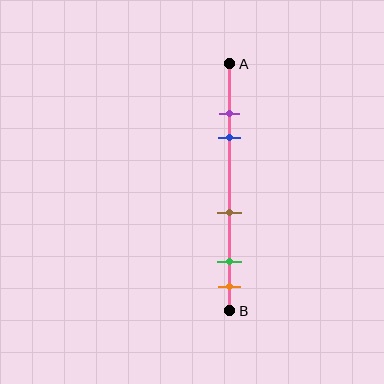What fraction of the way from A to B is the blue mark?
The blue mark is approximately 30% (0.3) of the way from A to B.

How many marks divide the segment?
There are 5 marks dividing the segment.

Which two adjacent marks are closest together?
The purple and blue marks are the closest adjacent pair.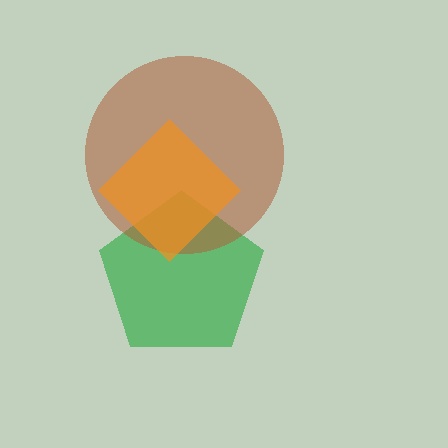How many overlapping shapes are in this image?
There are 3 overlapping shapes in the image.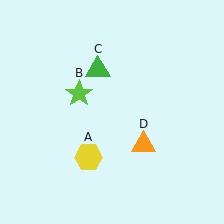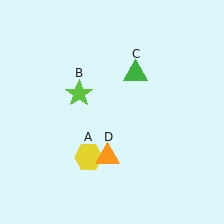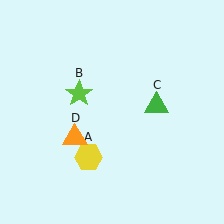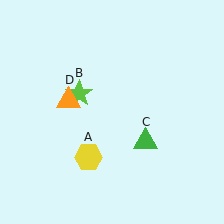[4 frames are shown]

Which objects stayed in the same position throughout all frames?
Yellow hexagon (object A) and lime star (object B) remained stationary.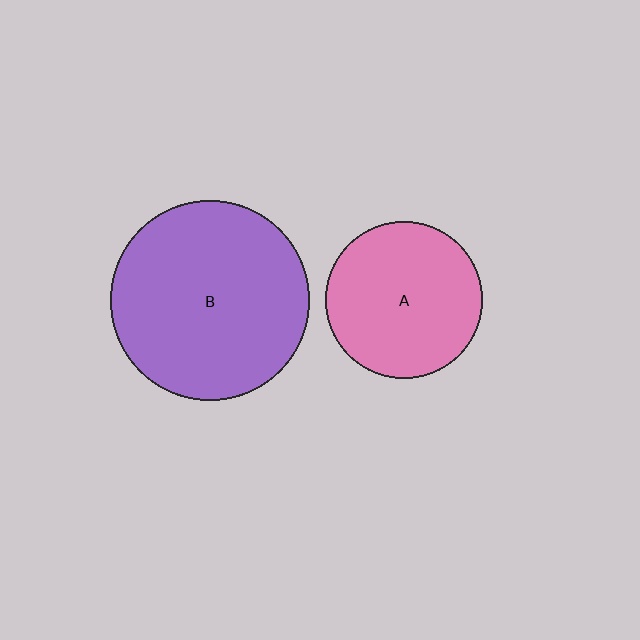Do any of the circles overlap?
No, none of the circles overlap.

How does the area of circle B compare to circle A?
Approximately 1.6 times.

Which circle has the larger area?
Circle B (purple).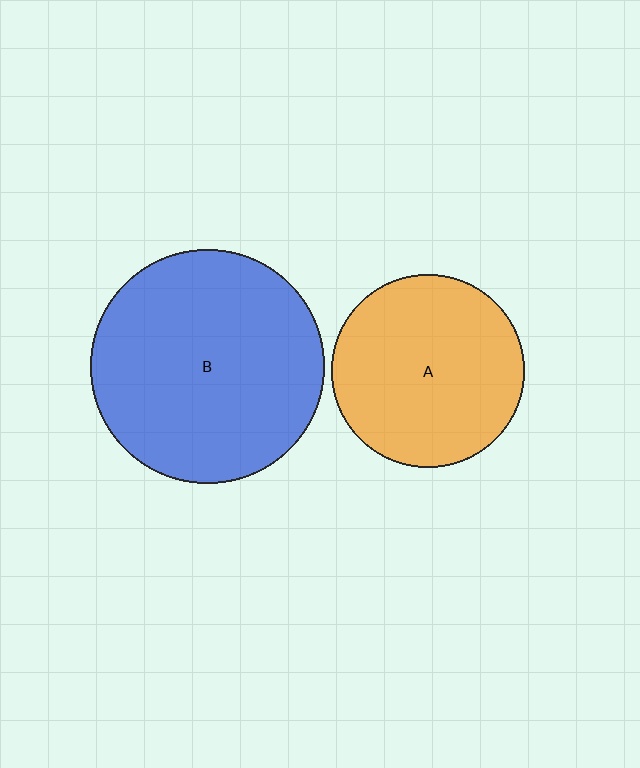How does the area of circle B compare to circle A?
Approximately 1.5 times.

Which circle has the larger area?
Circle B (blue).